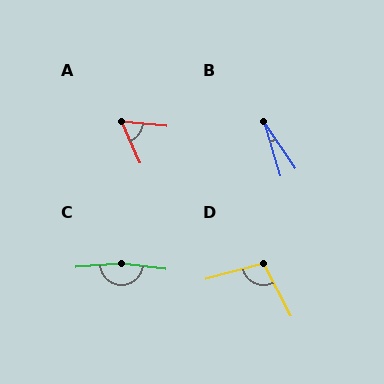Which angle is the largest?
C, at approximately 169 degrees.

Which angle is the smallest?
B, at approximately 17 degrees.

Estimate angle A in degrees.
Approximately 59 degrees.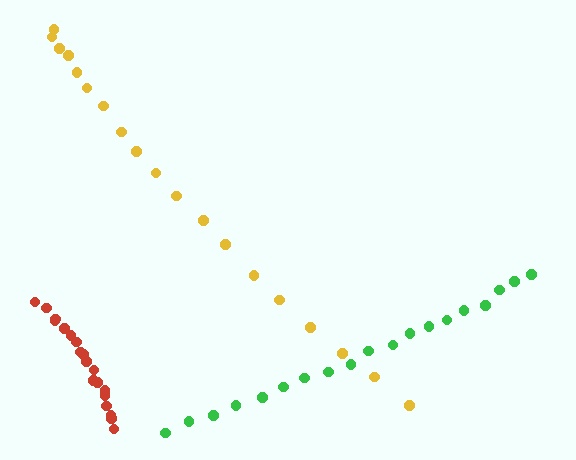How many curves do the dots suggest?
There are 3 distinct paths.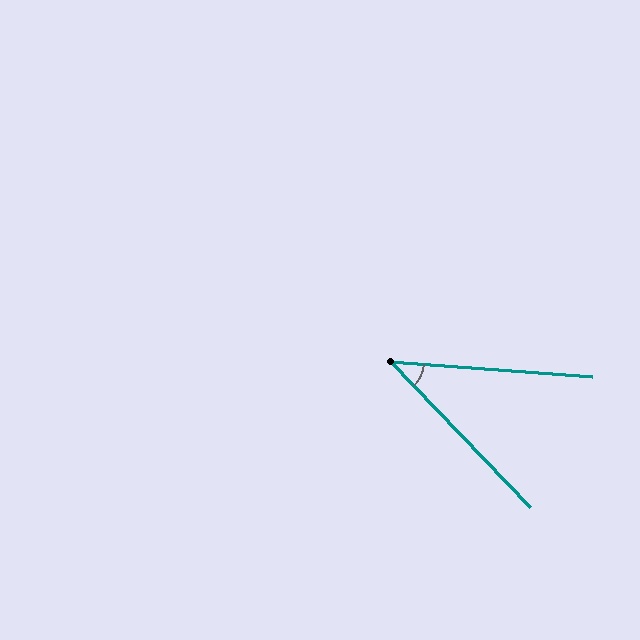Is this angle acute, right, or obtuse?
It is acute.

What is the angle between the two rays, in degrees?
Approximately 42 degrees.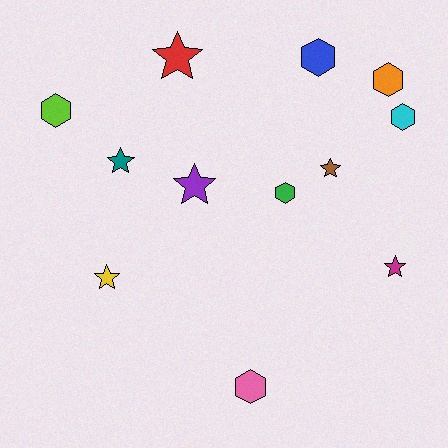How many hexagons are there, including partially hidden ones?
There are 6 hexagons.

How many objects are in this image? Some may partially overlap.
There are 12 objects.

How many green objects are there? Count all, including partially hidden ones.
There is 1 green object.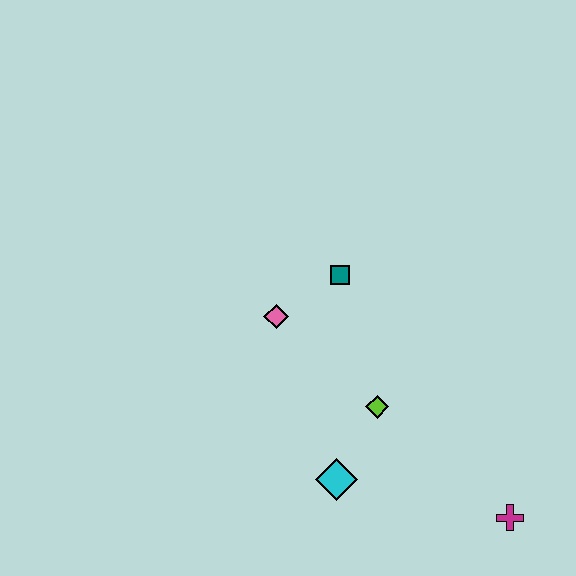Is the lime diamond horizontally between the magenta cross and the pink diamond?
Yes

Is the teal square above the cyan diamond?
Yes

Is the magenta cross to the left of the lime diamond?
No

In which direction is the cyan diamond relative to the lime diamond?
The cyan diamond is below the lime diamond.